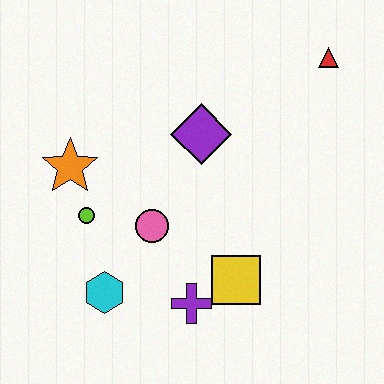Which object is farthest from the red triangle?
The cyan hexagon is farthest from the red triangle.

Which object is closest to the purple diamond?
The pink circle is closest to the purple diamond.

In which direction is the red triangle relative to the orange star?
The red triangle is to the right of the orange star.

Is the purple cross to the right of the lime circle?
Yes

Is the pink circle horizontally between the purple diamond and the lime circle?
Yes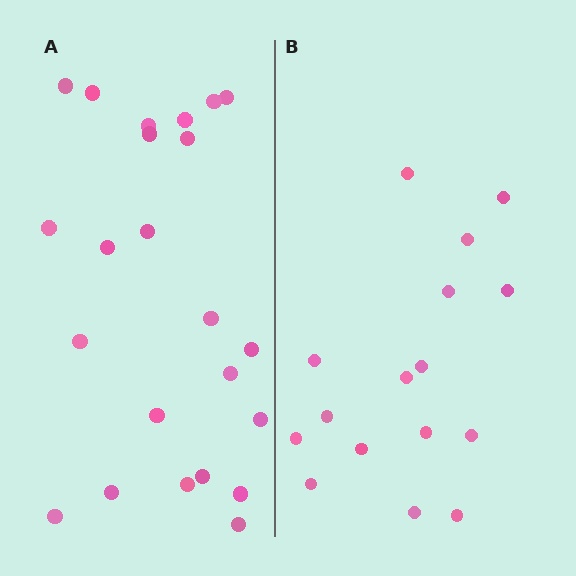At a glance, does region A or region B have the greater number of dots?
Region A (the left region) has more dots.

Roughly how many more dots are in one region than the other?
Region A has roughly 8 or so more dots than region B.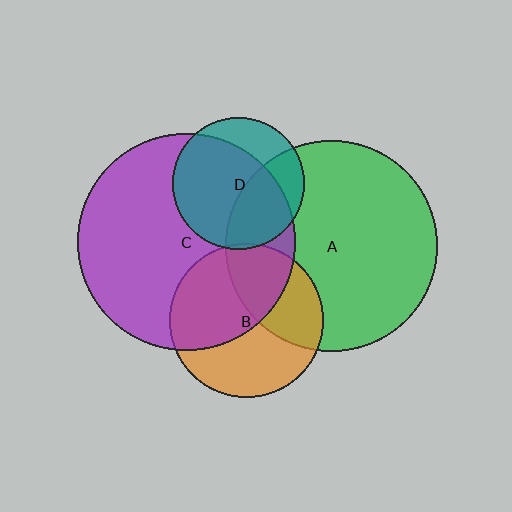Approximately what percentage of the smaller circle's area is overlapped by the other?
Approximately 35%.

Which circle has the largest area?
Circle C (purple).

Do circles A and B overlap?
Yes.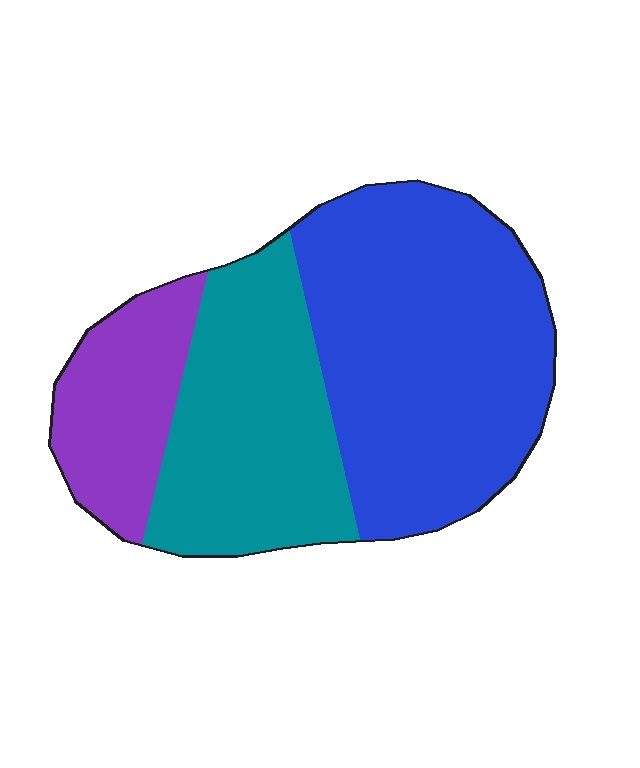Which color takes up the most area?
Blue, at roughly 50%.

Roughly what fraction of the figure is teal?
Teal covers around 30% of the figure.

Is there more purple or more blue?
Blue.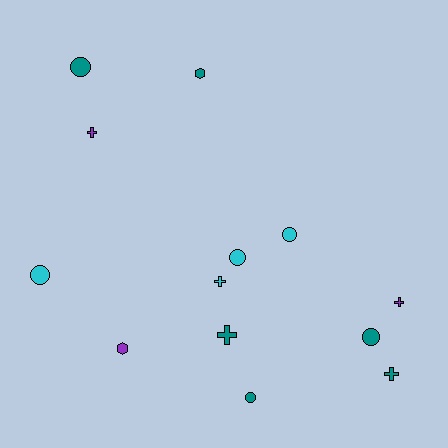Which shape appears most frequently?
Circle, with 6 objects.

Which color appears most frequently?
Teal, with 6 objects.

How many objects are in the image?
There are 13 objects.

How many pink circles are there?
There are no pink circles.